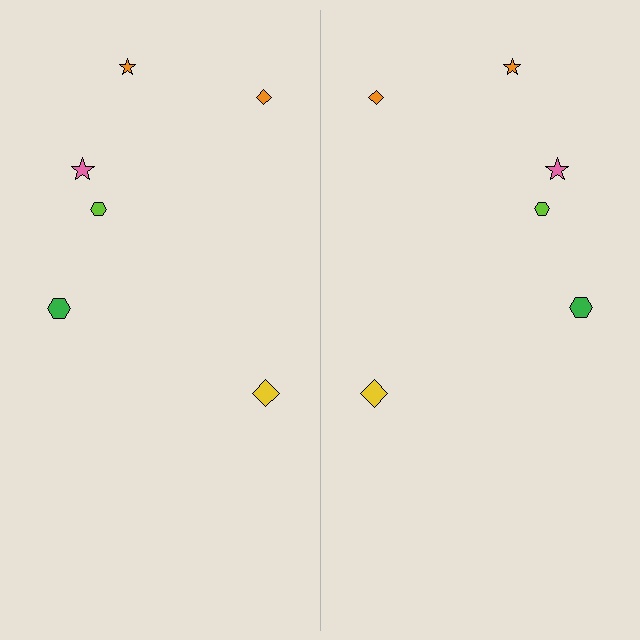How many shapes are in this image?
There are 12 shapes in this image.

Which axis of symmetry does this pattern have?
The pattern has a vertical axis of symmetry running through the center of the image.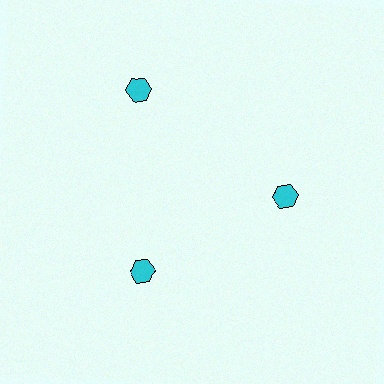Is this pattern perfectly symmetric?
No. The 3 cyan hexagons are arranged in a ring, but one element near the 11 o'clock position is pushed outward from the center, breaking the 3-fold rotational symmetry.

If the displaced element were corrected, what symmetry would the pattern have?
It would have 3-fold rotational symmetry — the pattern would map onto itself every 120 degrees.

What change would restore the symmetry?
The symmetry would be restored by moving it inward, back onto the ring so that all 3 hexagons sit at equal angles and equal distance from the center.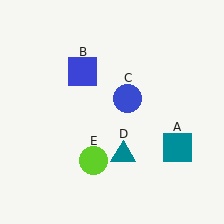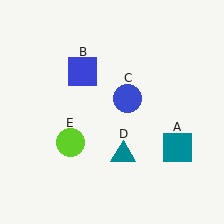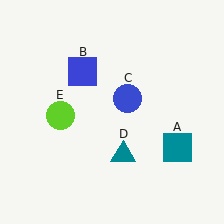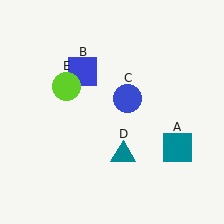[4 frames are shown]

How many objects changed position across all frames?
1 object changed position: lime circle (object E).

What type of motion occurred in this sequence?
The lime circle (object E) rotated clockwise around the center of the scene.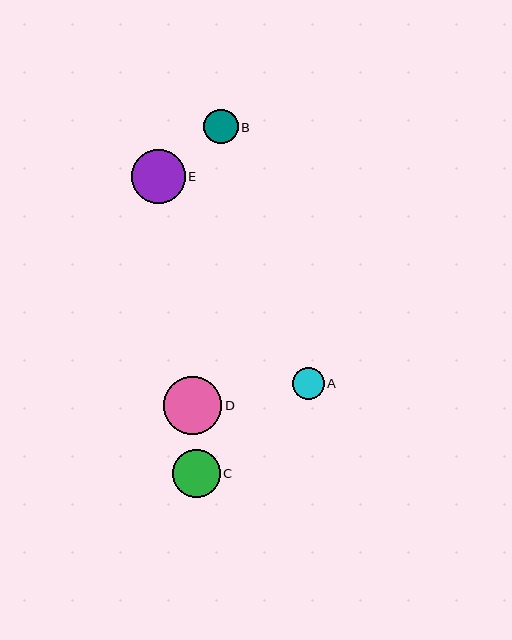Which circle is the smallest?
Circle A is the smallest with a size of approximately 32 pixels.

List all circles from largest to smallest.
From largest to smallest: D, E, C, B, A.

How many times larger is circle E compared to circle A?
Circle E is approximately 1.7 times the size of circle A.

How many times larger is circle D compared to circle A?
Circle D is approximately 1.8 times the size of circle A.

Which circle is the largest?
Circle D is the largest with a size of approximately 58 pixels.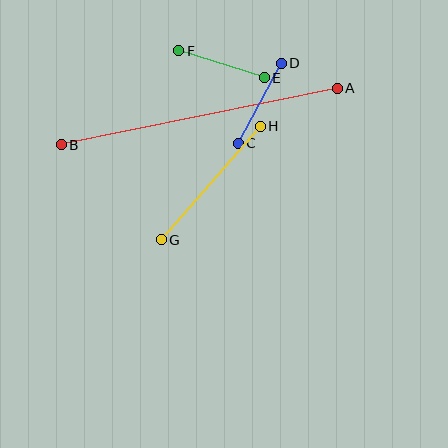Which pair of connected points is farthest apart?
Points A and B are farthest apart.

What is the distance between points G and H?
The distance is approximately 151 pixels.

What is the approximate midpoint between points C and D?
The midpoint is at approximately (260, 103) pixels.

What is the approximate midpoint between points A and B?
The midpoint is at approximately (199, 116) pixels.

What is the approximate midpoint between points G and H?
The midpoint is at approximately (211, 183) pixels.